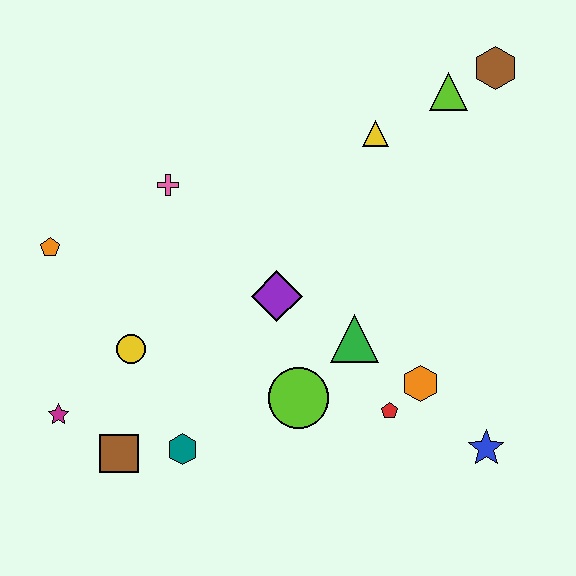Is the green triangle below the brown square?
No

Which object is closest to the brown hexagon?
The lime triangle is closest to the brown hexagon.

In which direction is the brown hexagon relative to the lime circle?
The brown hexagon is above the lime circle.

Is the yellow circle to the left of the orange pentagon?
No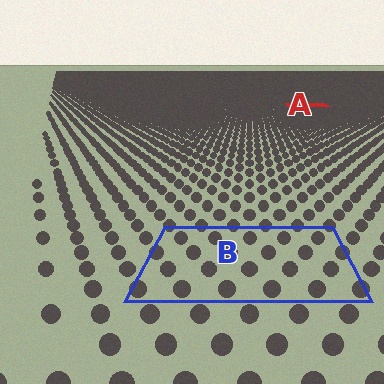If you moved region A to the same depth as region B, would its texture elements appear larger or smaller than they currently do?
They would appear larger. At a closer depth, the same texture elements are projected at a bigger on-screen size.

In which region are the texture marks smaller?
The texture marks are smaller in region A, because it is farther away.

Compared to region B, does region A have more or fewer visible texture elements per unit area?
Region A has more texture elements per unit area — they are packed more densely because it is farther away.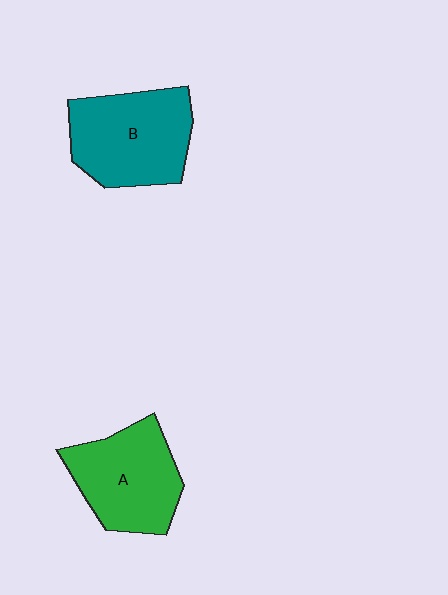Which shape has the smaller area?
Shape A (green).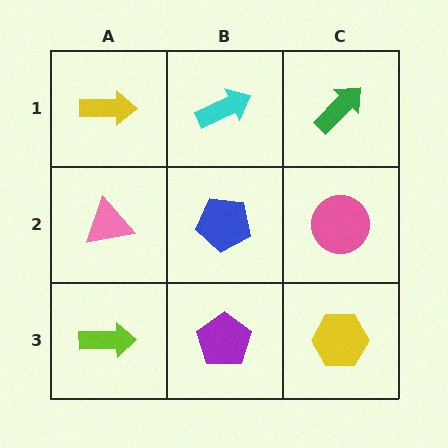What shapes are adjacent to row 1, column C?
A pink circle (row 2, column C), a cyan arrow (row 1, column B).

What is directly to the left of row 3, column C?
A purple pentagon.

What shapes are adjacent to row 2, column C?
A green arrow (row 1, column C), a yellow hexagon (row 3, column C), a blue pentagon (row 2, column B).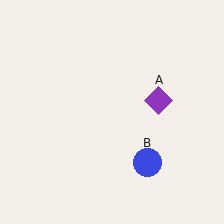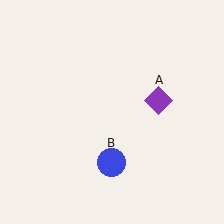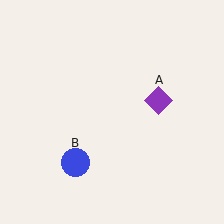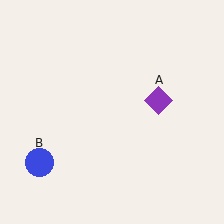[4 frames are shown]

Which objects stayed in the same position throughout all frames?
Purple diamond (object A) remained stationary.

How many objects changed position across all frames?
1 object changed position: blue circle (object B).